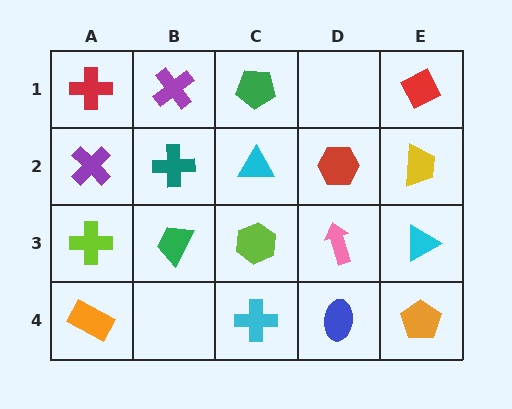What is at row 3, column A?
A lime cross.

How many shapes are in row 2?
5 shapes.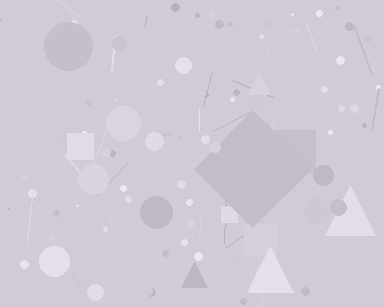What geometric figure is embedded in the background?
A diamond is embedded in the background.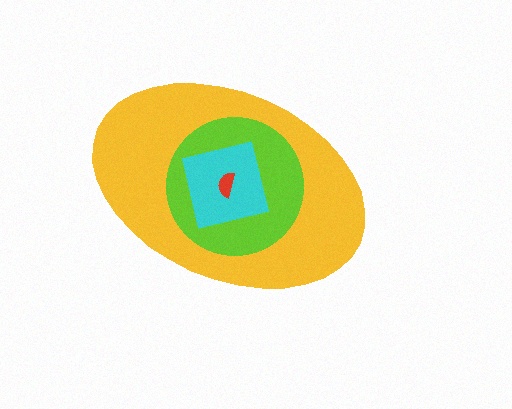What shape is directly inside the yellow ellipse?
The lime circle.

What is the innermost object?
The red semicircle.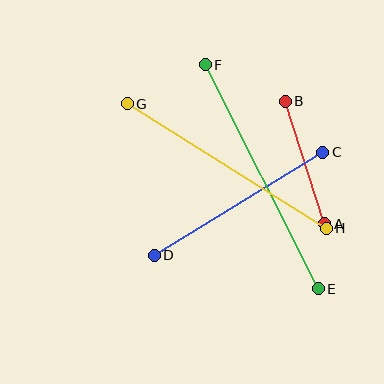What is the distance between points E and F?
The distance is approximately 251 pixels.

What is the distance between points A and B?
The distance is approximately 128 pixels.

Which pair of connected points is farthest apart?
Points E and F are farthest apart.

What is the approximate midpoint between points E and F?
The midpoint is at approximately (262, 177) pixels.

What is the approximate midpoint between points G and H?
The midpoint is at approximately (227, 166) pixels.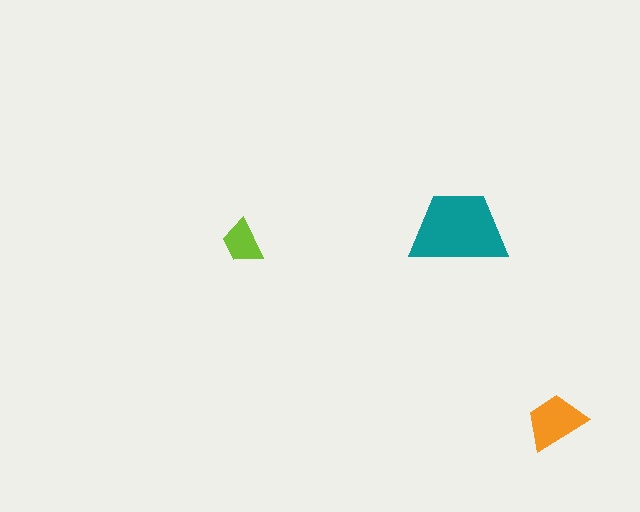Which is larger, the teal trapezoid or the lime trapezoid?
The teal one.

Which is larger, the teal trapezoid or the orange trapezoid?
The teal one.